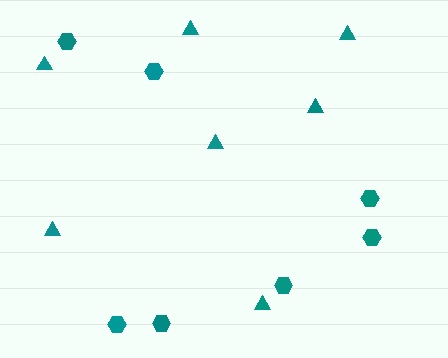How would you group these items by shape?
There are 2 groups: one group of triangles (7) and one group of hexagons (7).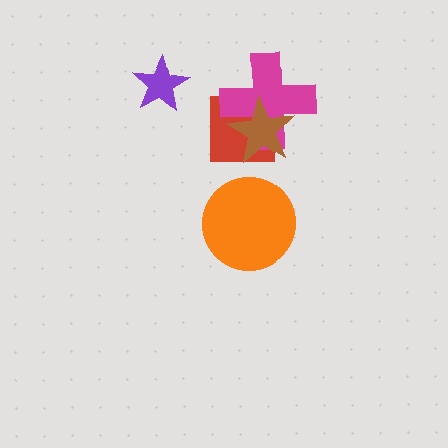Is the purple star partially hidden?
No, no other shape covers it.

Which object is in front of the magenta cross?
The brown star is in front of the magenta cross.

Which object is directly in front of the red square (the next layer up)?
The magenta cross is directly in front of the red square.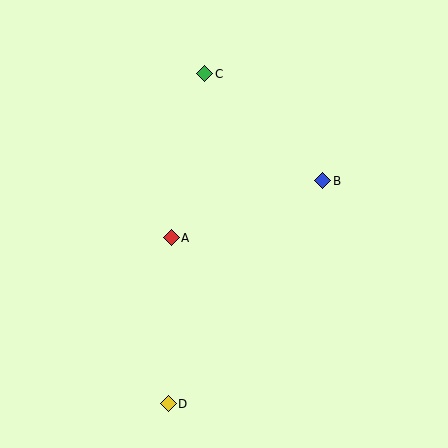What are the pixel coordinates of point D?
Point D is at (168, 404).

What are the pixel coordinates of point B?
Point B is at (323, 181).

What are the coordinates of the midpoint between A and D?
The midpoint between A and D is at (170, 321).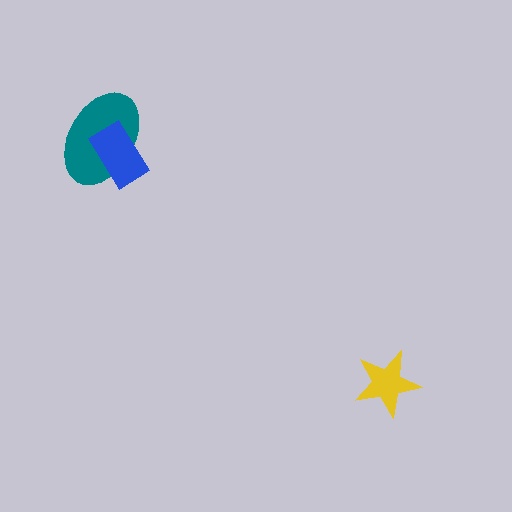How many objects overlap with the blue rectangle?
1 object overlaps with the blue rectangle.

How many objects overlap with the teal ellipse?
1 object overlaps with the teal ellipse.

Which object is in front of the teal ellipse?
The blue rectangle is in front of the teal ellipse.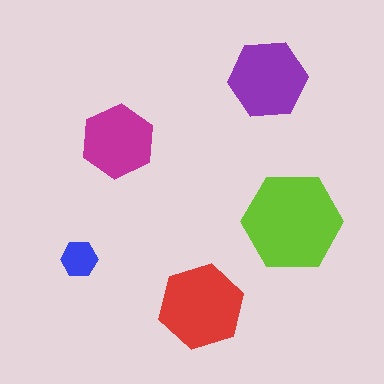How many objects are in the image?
There are 5 objects in the image.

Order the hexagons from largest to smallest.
the lime one, the red one, the purple one, the magenta one, the blue one.